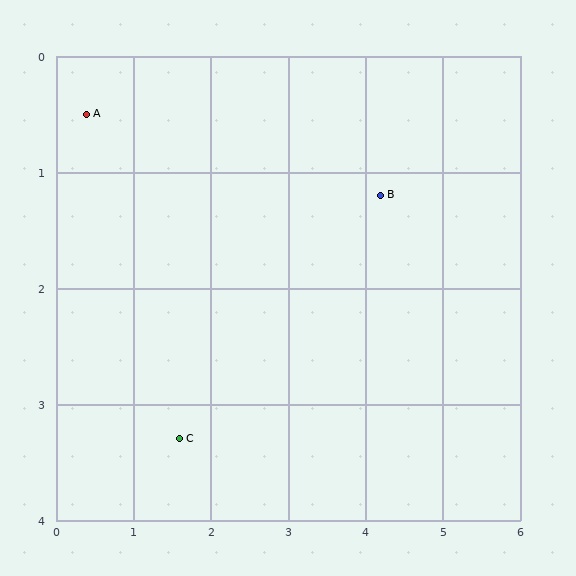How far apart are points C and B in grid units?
Points C and B are about 3.3 grid units apart.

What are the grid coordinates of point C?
Point C is at approximately (1.6, 3.3).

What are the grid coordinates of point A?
Point A is at approximately (0.4, 0.5).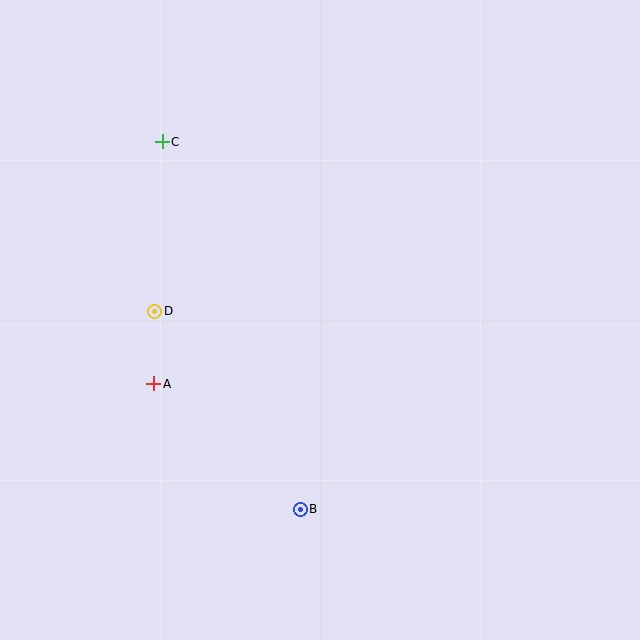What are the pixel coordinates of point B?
Point B is at (300, 509).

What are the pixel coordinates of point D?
Point D is at (154, 311).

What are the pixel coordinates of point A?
Point A is at (154, 384).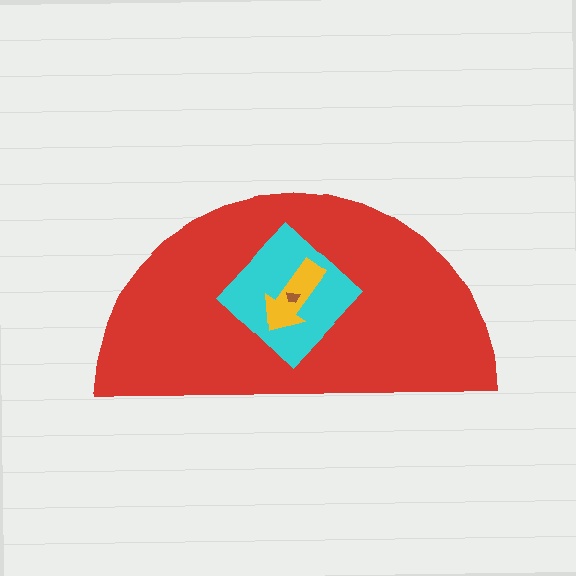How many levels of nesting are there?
4.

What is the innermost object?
The brown trapezoid.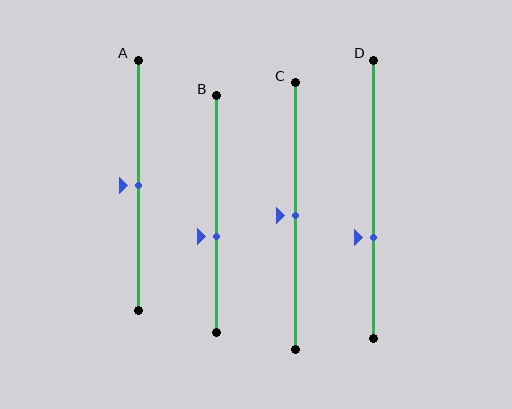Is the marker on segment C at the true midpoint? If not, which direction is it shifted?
Yes, the marker on segment C is at the true midpoint.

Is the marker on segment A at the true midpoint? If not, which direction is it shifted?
Yes, the marker on segment A is at the true midpoint.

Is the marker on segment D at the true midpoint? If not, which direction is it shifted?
No, the marker on segment D is shifted downward by about 14% of the segment length.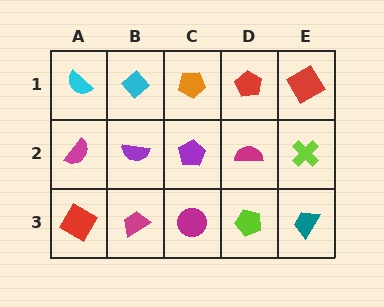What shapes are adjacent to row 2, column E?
A red diamond (row 1, column E), a teal trapezoid (row 3, column E), a magenta semicircle (row 2, column D).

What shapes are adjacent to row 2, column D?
A red pentagon (row 1, column D), a lime pentagon (row 3, column D), a purple pentagon (row 2, column C), a lime cross (row 2, column E).